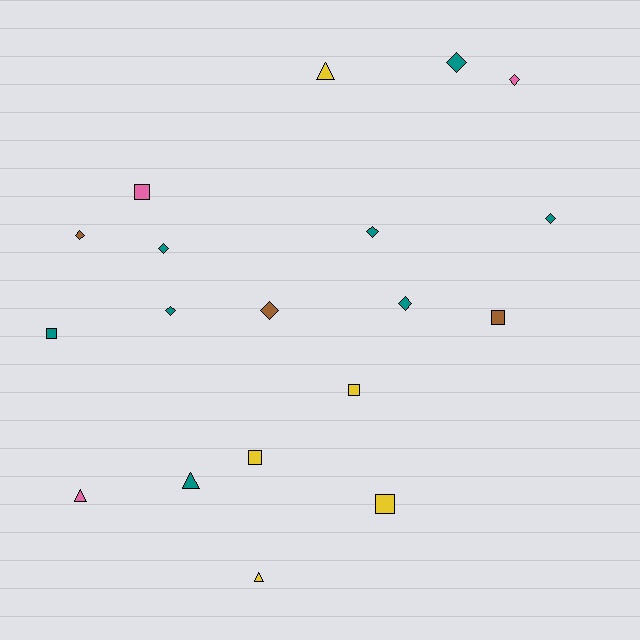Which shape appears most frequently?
Diamond, with 9 objects.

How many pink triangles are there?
There is 1 pink triangle.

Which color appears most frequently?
Teal, with 8 objects.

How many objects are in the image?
There are 19 objects.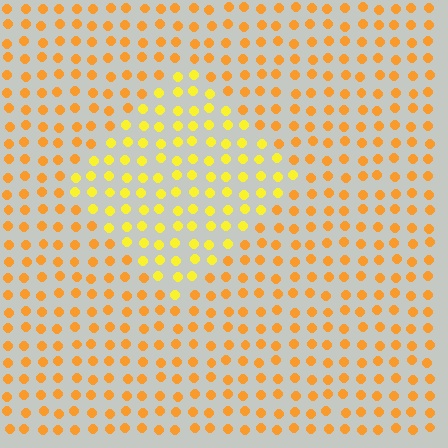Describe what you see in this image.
The image is filled with small orange elements in a uniform arrangement. A diamond-shaped region is visible where the elements are tinted to a slightly different hue, forming a subtle color boundary.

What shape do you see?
I see a diamond.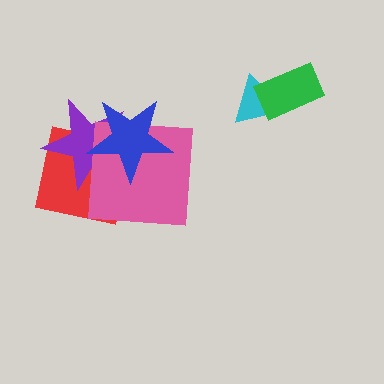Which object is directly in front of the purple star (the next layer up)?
The pink square is directly in front of the purple star.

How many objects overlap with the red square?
3 objects overlap with the red square.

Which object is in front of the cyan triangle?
The green rectangle is in front of the cyan triangle.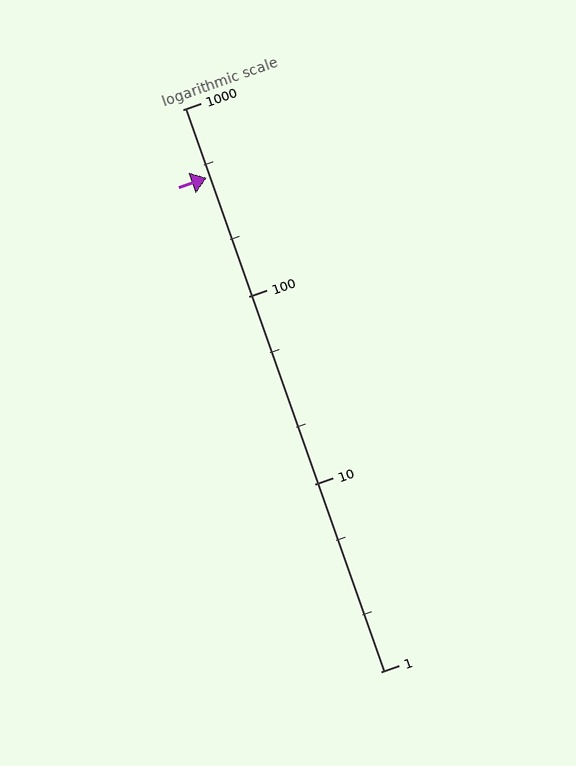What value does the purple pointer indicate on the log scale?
The pointer indicates approximately 430.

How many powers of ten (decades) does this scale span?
The scale spans 3 decades, from 1 to 1000.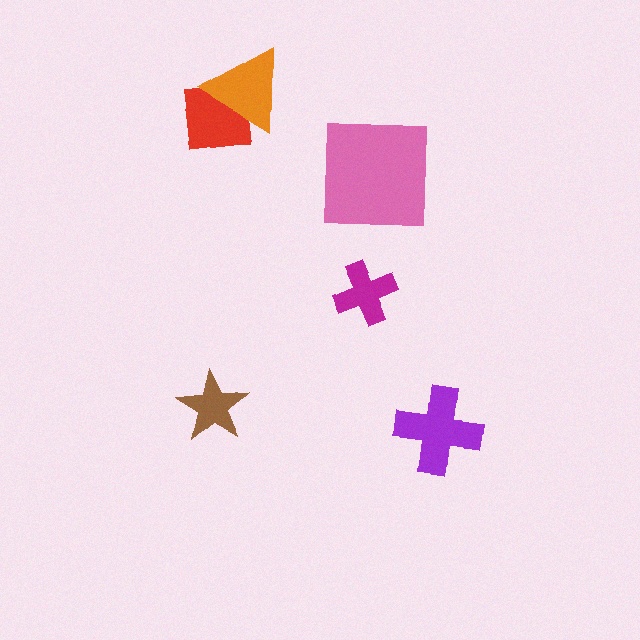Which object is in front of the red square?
The orange triangle is in front of the red square.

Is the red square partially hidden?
Yes, it is partially covered by another shape.